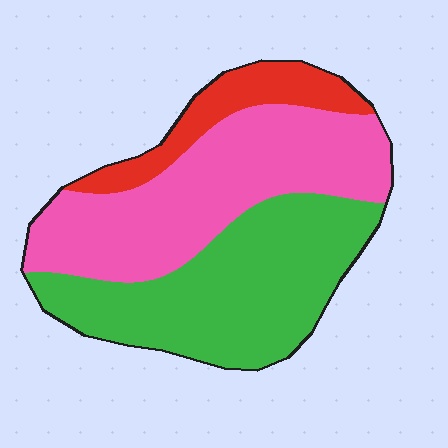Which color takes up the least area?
Red, at roughly 15%.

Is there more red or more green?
Green.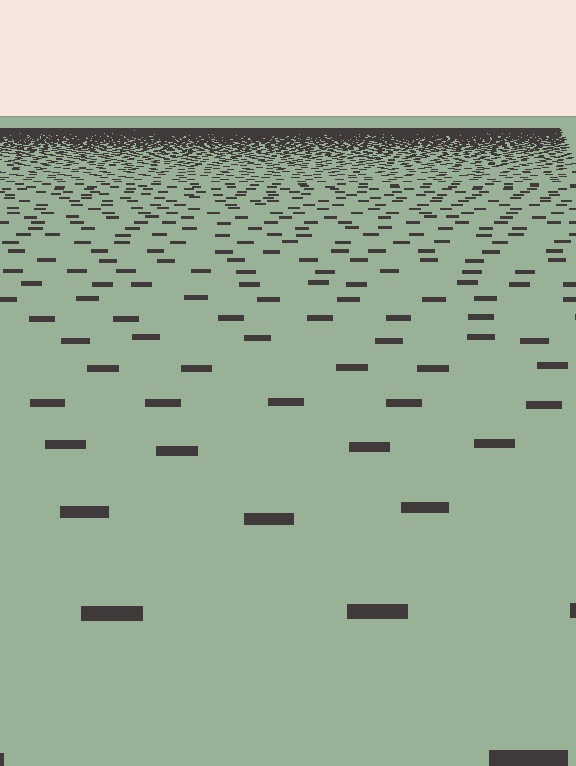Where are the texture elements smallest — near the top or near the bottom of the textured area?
Near the top.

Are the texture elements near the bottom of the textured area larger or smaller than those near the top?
Larger. Near the bottom, elements are closer to the viewer and appear at a bigger on-screen size.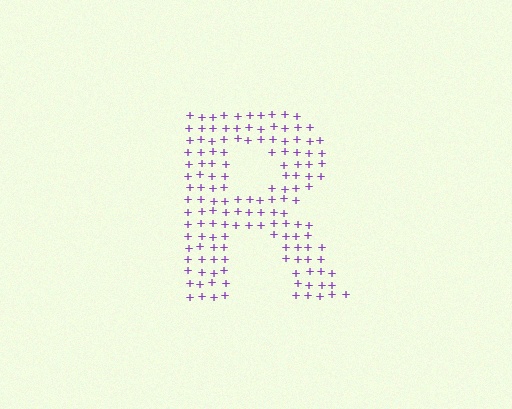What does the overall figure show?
The overall figure shows the letter R.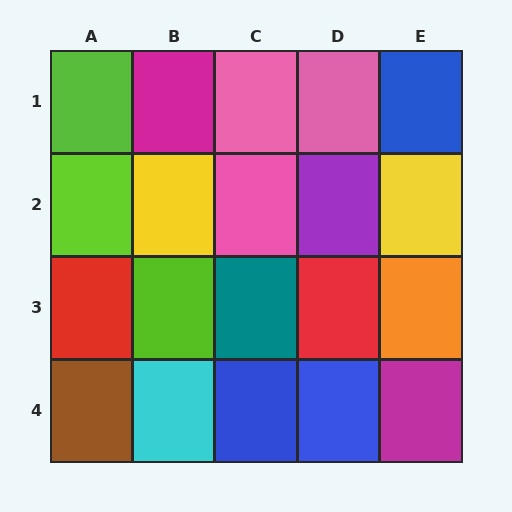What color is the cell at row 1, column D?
Pink.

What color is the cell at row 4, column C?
Blue.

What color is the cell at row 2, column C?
Pink.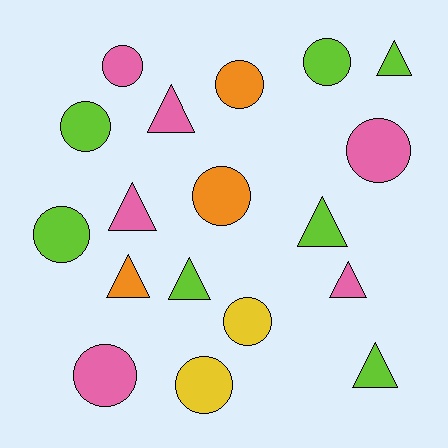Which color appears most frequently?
Lime, with 7 objects.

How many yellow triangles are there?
There are no yellow triangles.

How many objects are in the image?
There are 18 objects.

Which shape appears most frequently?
Circle, with 10 objects.